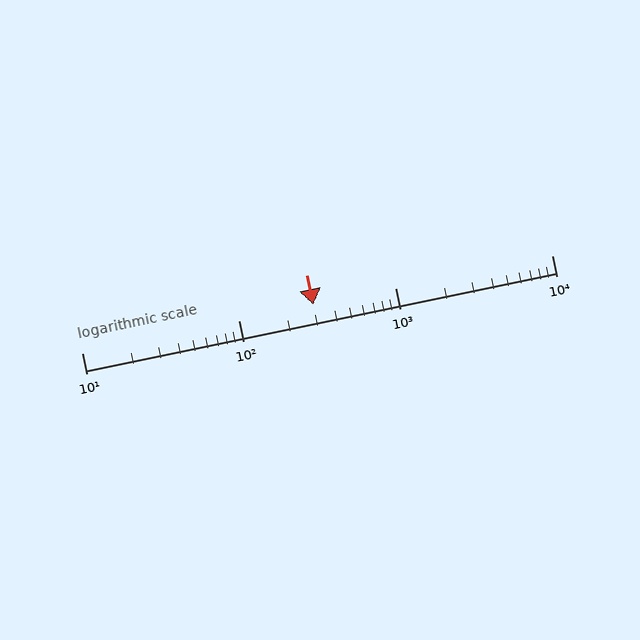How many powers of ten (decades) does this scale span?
The scale spans 3 decades, from 10 to 10000.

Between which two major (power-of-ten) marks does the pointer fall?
The pointer is between 100 and 1000.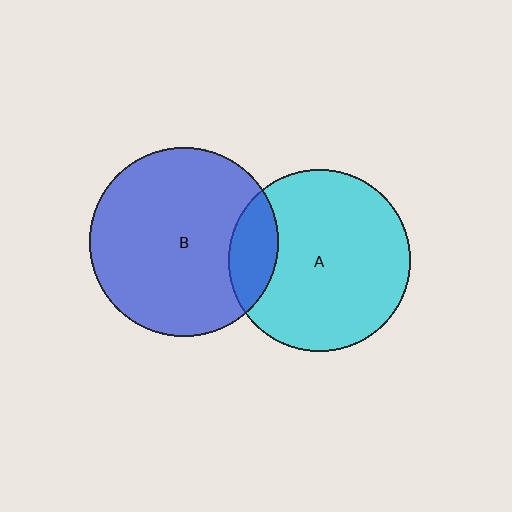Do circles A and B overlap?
Yes.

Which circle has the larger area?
Circle B (blue).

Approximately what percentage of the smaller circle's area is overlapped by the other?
Approximately 15%.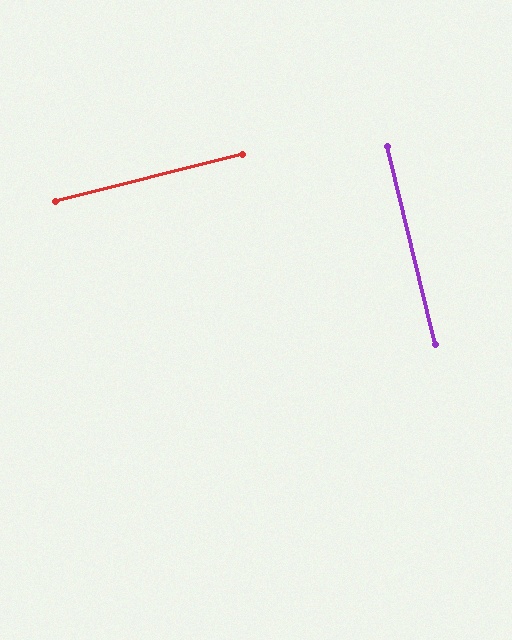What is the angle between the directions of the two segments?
Approximately 90 degrees.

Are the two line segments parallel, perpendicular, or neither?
Perpendicular — they meet at approximately 90°.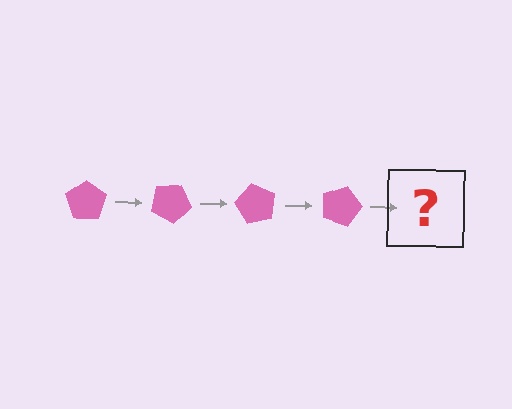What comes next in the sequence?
The next element should be a pink pentagon rotated 120 degrees.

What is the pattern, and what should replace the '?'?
The pattern is that the pentagon rotates 30 degrees each step. The '?' should be a pink pentagon rotated 120 degrees.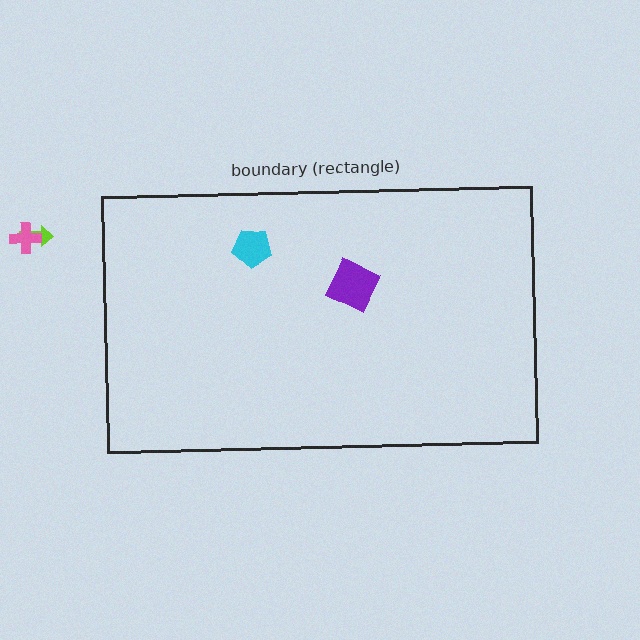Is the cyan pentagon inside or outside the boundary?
Inside.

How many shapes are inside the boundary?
2 inside, 2 outside.